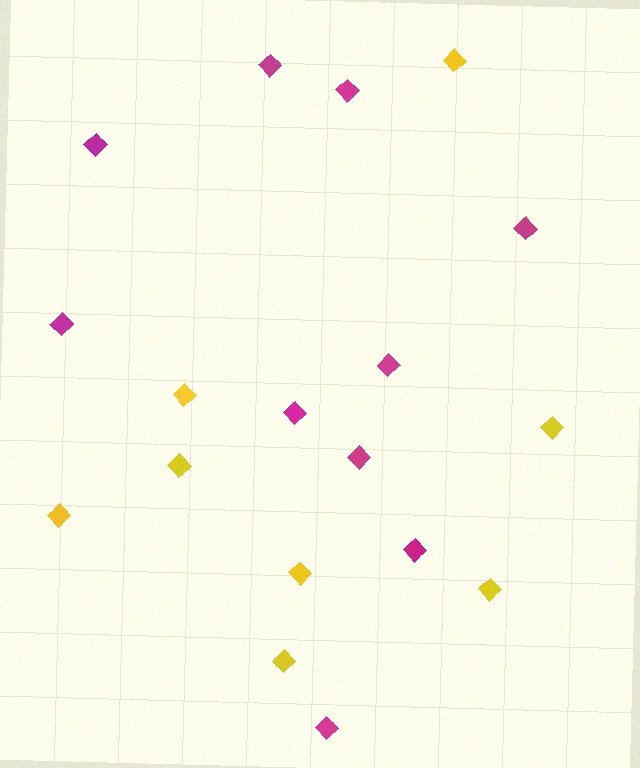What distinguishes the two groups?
There are 2 groups: one group of yellow diamonds (8) and one group of magenta diamonds (10).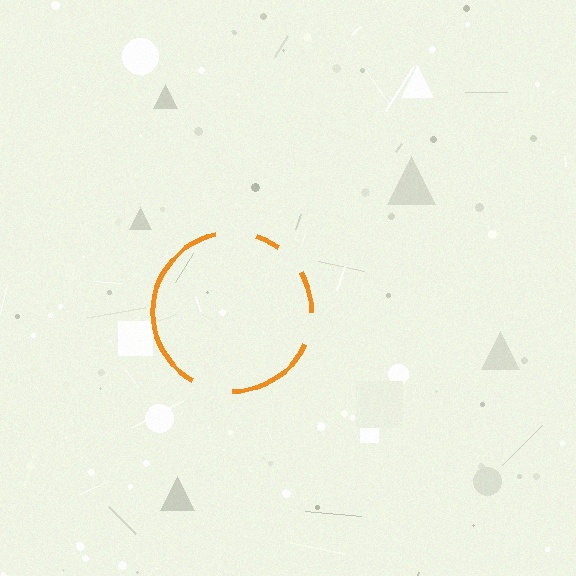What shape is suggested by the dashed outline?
The dashed outline suggests a circle.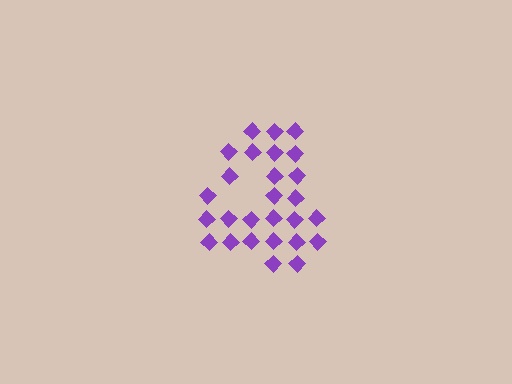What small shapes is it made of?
It is made of small diamonds.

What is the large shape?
The large shape is the digit 4.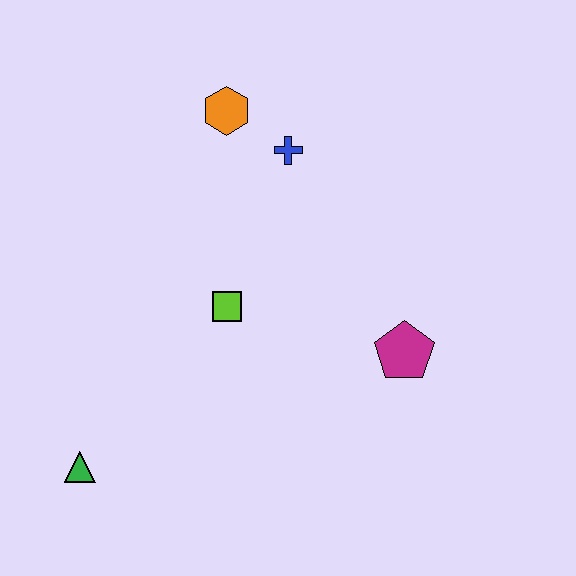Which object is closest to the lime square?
The blue cross is closest to the lime square.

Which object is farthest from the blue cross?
The green triangle is farthest from the blue cross.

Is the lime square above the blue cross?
No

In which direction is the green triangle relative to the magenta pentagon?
The green triangle is to the left of the magenta pentagon.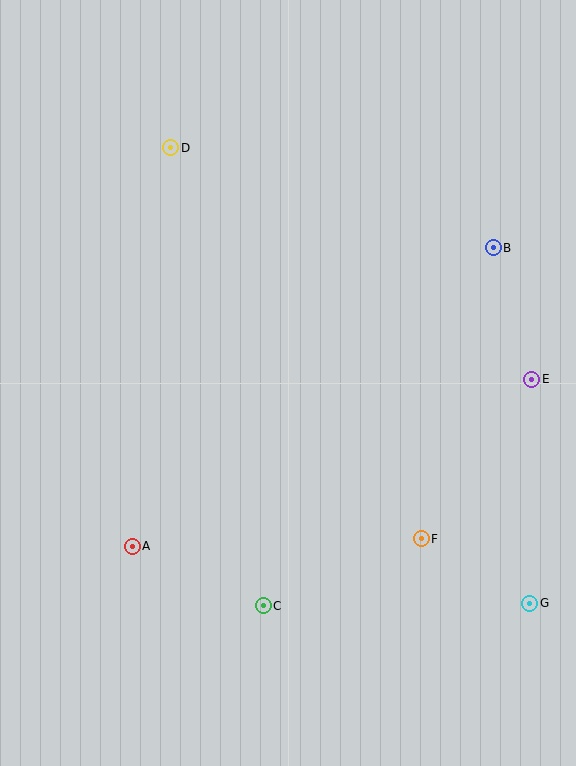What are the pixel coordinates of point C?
Point C is at (263, 606).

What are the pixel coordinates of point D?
Point D is at (171, 148).